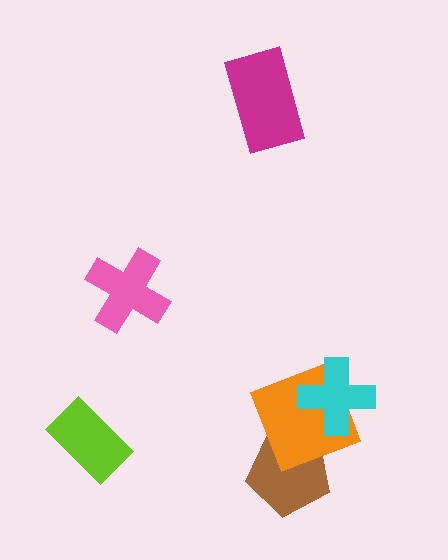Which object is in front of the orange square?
The cyan cross is in front of the orange square.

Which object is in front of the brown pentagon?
The orange square is in front of the brown pentagon.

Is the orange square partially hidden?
Yes, it is partially covered by another shape.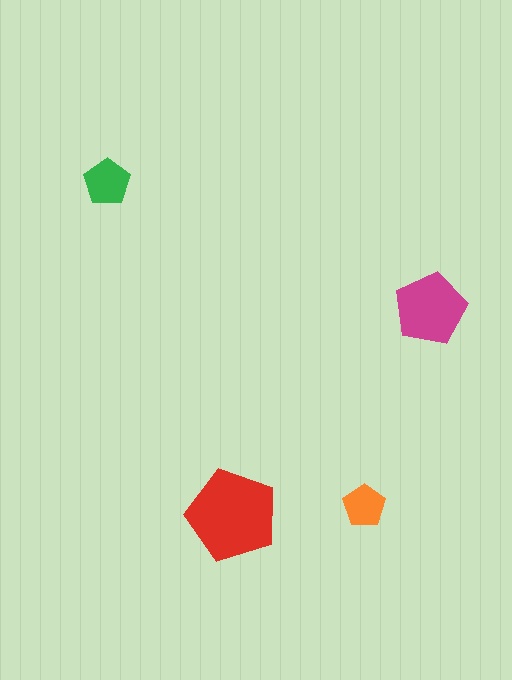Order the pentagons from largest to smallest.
the red one, the magenta one, the green one, the orange one.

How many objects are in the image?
There are 4 objects in the image.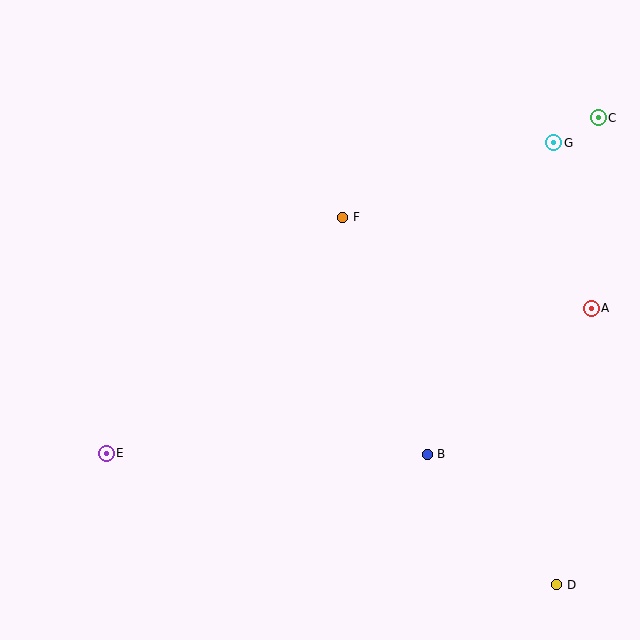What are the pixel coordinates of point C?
Point C is at (598, 118).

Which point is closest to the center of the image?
Point F at (343, 217) is closest to the center.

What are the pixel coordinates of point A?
Point A is at (591, 308).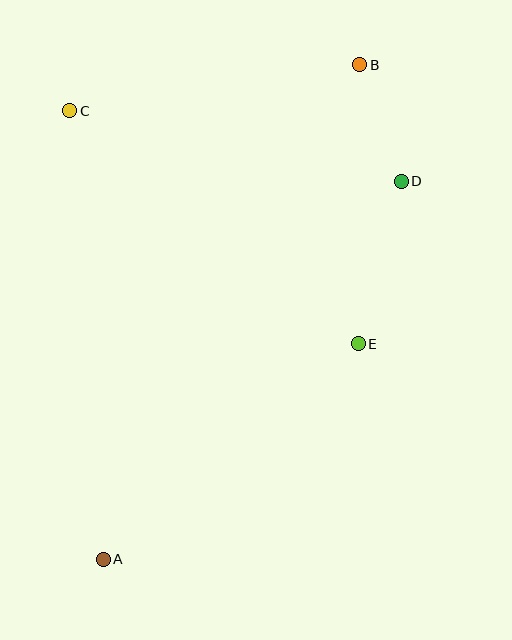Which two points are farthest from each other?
Points A and B are farthest from each other.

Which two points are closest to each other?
Points B and D are closest to each other.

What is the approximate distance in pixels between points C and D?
The distance between C and D is approximately 339 pixels.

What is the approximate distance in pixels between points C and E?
The distance between C and E is approximately 371 pixels.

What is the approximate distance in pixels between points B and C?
The distance between B and C is approximately 294 pixels.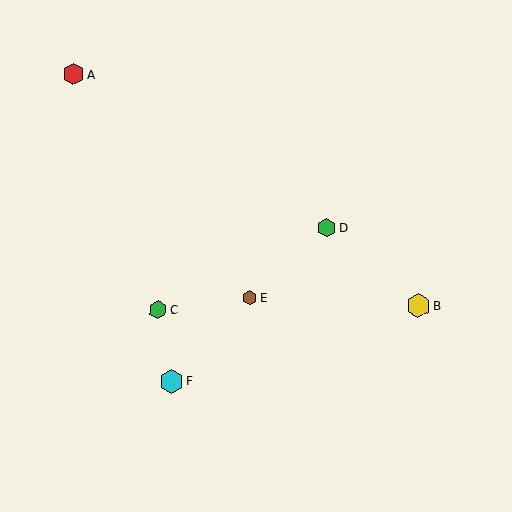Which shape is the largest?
The yellow hexagon (labeled B) is the largest.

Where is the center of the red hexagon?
The center of the red hexagon is at (73, 74).